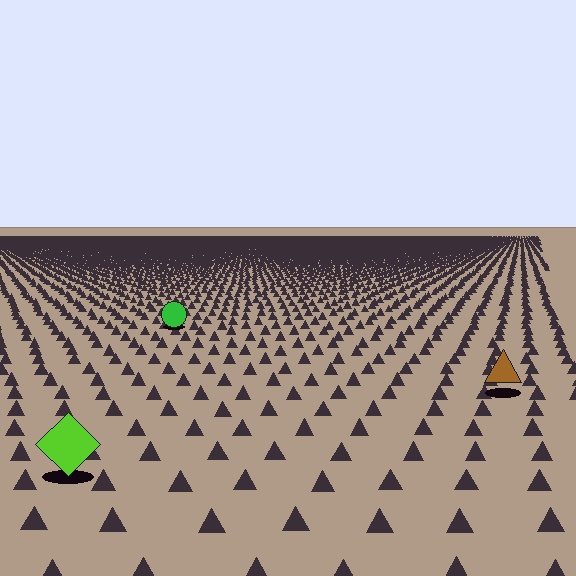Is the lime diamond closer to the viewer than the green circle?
Yes. The lime diamond is closer — you can tell from the texture gradient: the ground texture is coarser near it.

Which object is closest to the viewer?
The lime diamond is closest. The texture marks near it are larger and more spread out.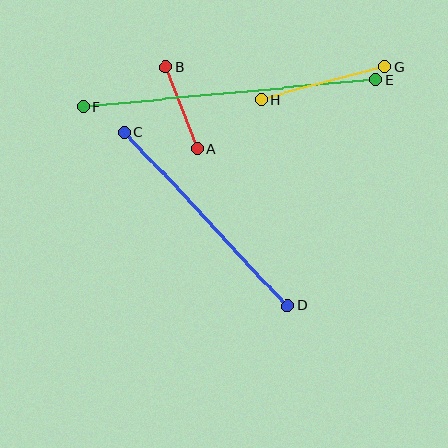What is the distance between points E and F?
The distance is approximately 294 pixels.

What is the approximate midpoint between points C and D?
The midpoint is at approximately (206, 219) pixels.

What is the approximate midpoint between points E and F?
The midpoint is at approximately (229, 93) pixels.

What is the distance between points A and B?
The distance is approximately 88 pixels.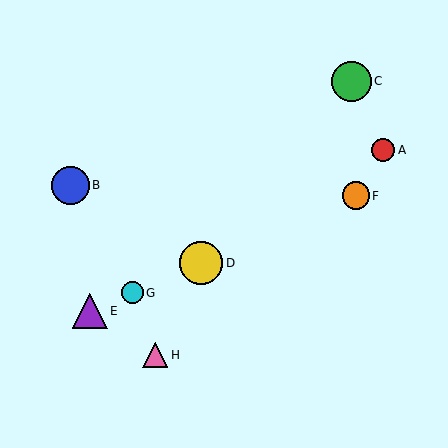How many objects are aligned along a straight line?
4 objects (D, E, F, G) are aligned along a straight line.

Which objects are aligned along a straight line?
Objects D, E, F, G are aligned along a straight line.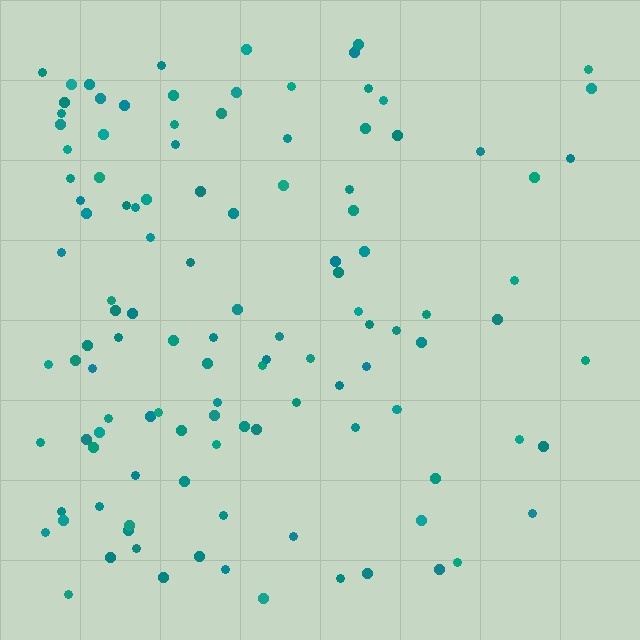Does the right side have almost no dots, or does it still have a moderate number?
Still a moderate number, just noticeably fewer than the left.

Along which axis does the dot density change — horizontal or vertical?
Horizontal.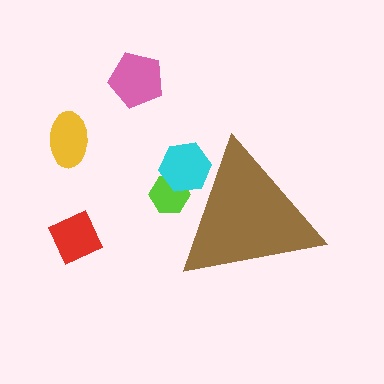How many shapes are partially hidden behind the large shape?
2 shapes are partially hidden.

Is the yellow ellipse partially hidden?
No, the yellow ellipse is fully visible.